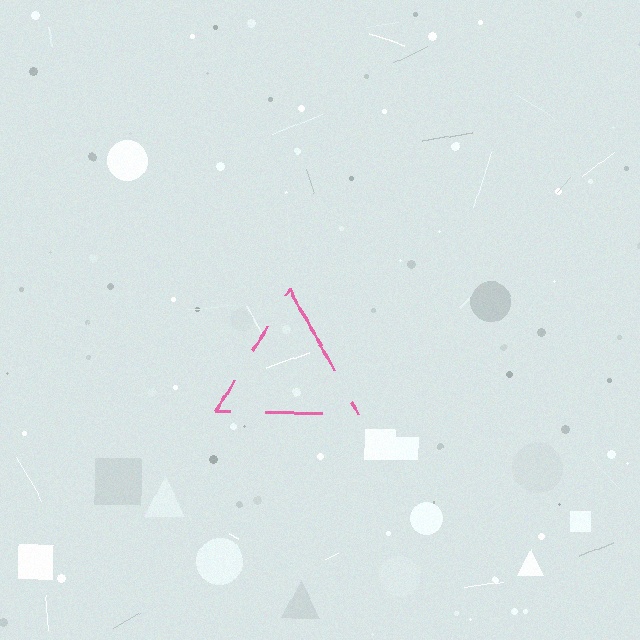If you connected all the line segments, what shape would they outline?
They would outline a triangle.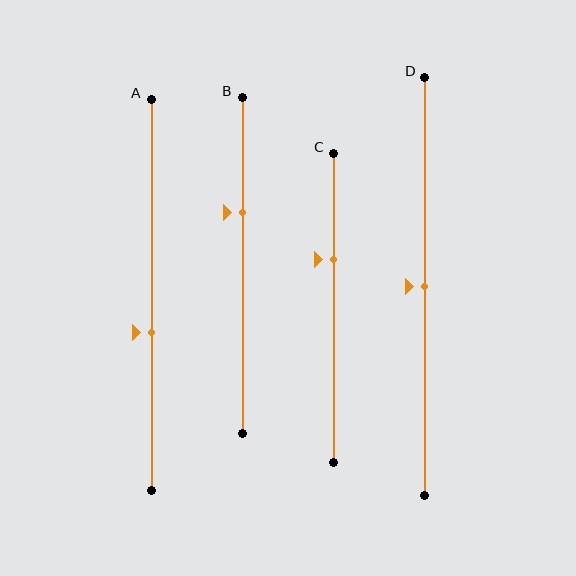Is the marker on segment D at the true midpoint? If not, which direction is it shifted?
Yes, the marker on segment D is at the true midpoint.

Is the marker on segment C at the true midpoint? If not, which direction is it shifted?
No, the marker on segment C is shifted upward by about 16% of the segment length.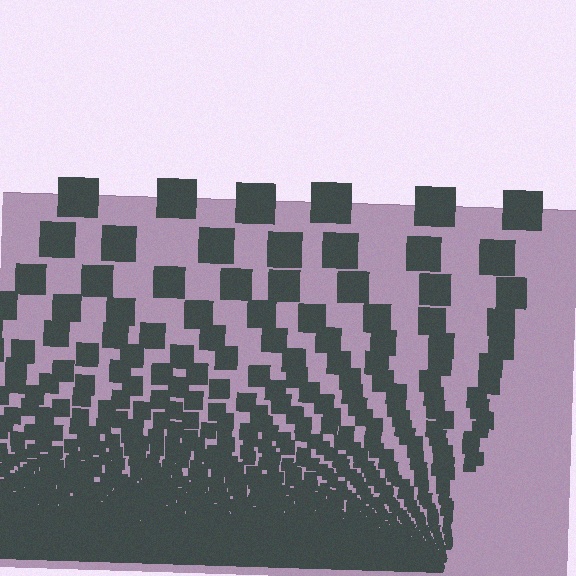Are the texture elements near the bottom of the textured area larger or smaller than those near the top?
Smaller. The gradient is inverted — elements near the bottom are smaller and denser.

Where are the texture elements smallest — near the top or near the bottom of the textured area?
Near the bottom.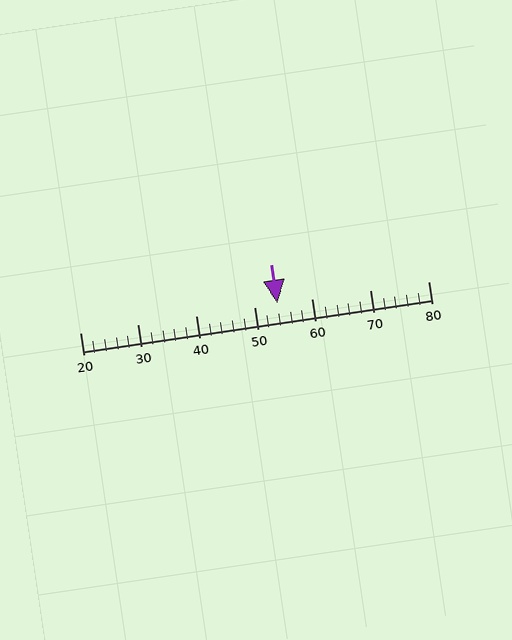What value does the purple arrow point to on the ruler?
The purple arrow points to approximately 54.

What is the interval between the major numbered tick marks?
The major tick marks are spaced 10 units apart.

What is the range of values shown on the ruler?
The ruler shows values from 20 to 80.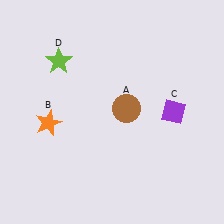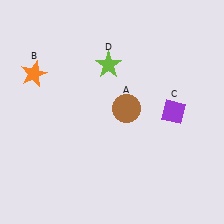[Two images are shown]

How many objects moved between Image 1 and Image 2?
2 objects moved between the two images.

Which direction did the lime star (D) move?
The lime star (D) moved right.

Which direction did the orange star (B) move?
The orange star (B) moved up.